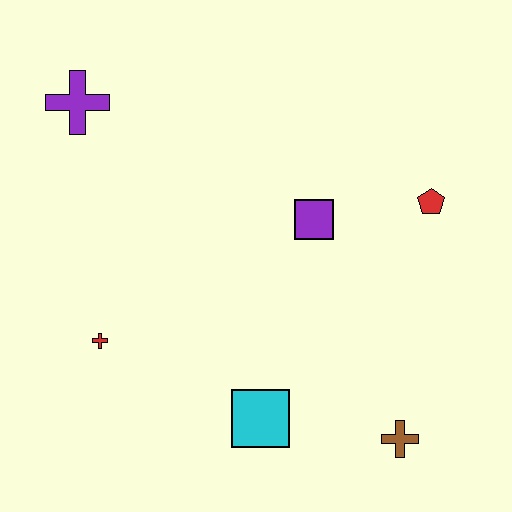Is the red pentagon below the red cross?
No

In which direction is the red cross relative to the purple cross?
The red cross is below the purple cross.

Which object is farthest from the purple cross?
The brown cross is farthest from the purple cross.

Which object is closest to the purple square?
The red pentagon is closest to the purple square.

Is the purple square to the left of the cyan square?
No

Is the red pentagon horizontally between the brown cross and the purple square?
No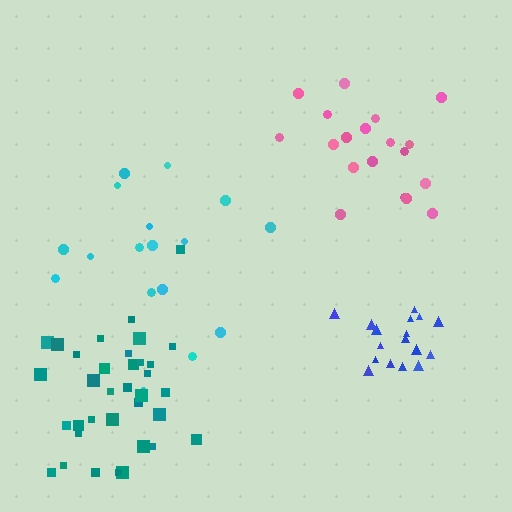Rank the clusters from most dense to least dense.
blue, teal, pink, cyan.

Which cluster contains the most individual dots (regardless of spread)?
Teal (35).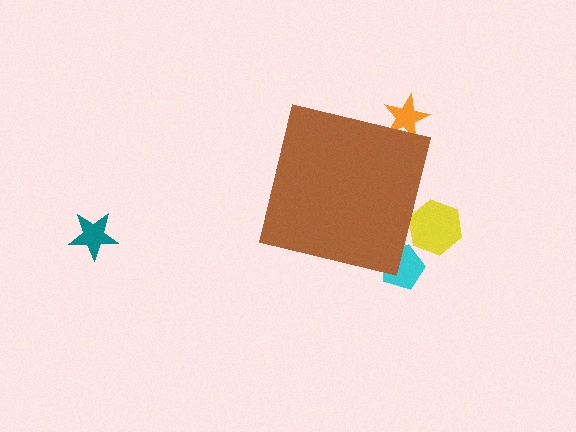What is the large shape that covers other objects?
A brown square.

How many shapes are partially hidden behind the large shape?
3 shapes are partially hidden.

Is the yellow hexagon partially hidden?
Yes, the yellow hexagon is partially hidden behind the brown square.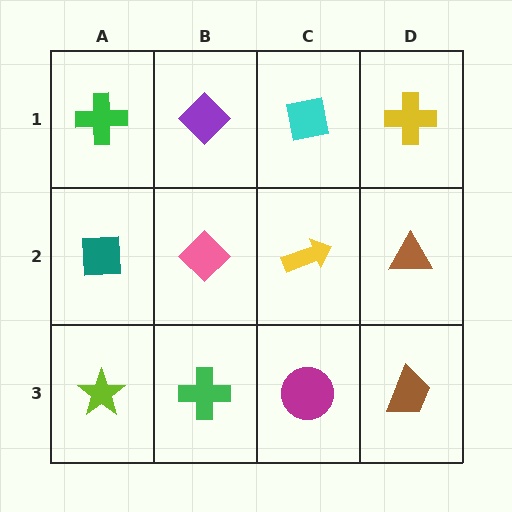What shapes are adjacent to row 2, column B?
A purple diamond (row 1, column B), a green cross (row 3, column B), a teal square (row 2, column A), a yellow arrow (row 2, column C).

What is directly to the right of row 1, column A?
A purple diamond.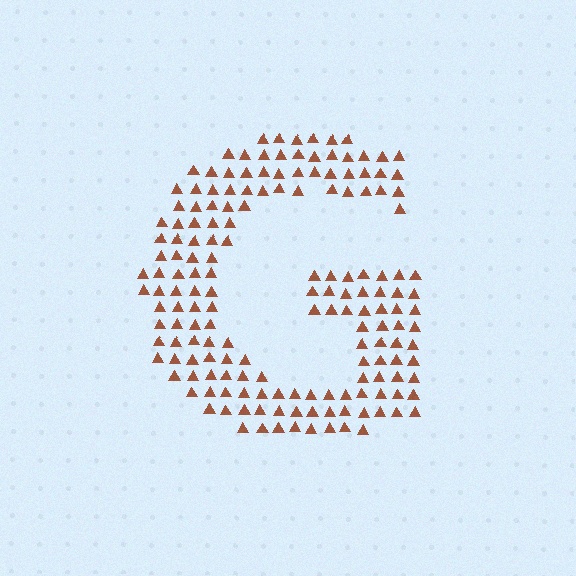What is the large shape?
The large shape is the letter G.